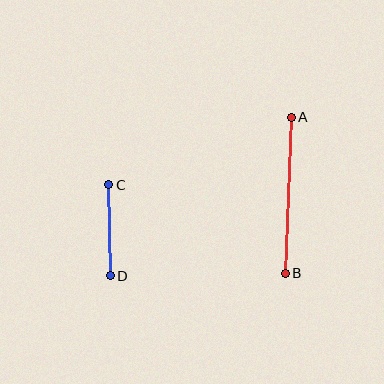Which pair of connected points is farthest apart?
Points A and B are farthest apart.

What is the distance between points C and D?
The distance is approximately 91 pixels.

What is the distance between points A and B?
The distance is approximately 156 pixels.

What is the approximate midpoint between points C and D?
The midpoint is at approximately (109, 230) pixels.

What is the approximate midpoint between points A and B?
The midpoint is at approximately (288, 195) pixels.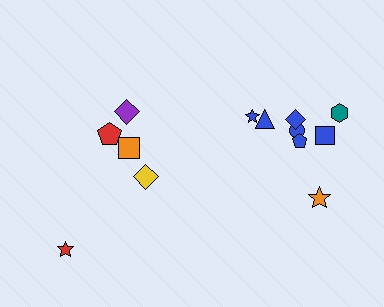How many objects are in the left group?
There are 5 objects.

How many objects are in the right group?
There are 8 objects.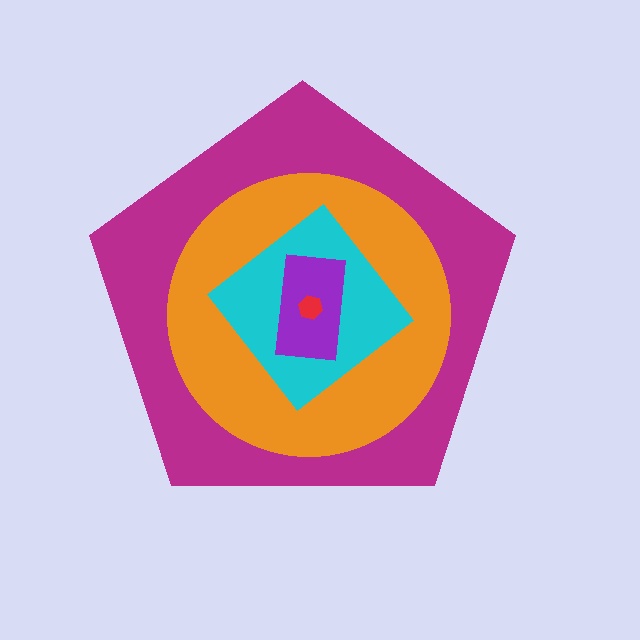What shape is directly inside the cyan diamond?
The purple rectangle.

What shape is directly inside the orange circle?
The cyan diamond.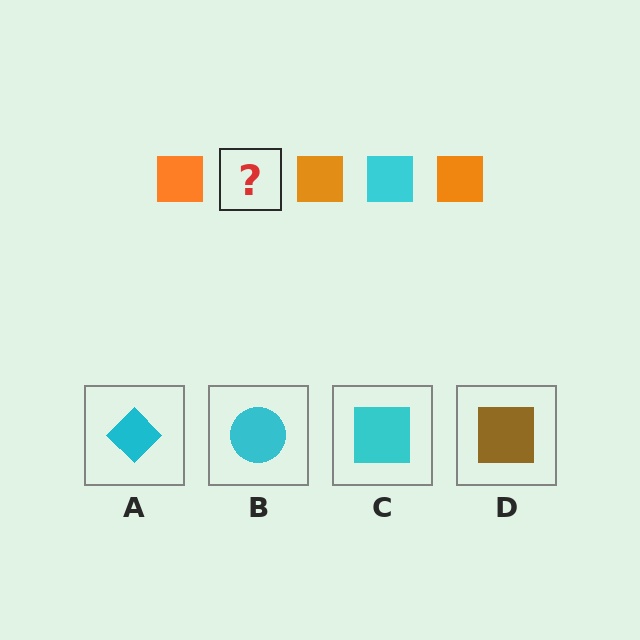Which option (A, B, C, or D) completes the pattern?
C.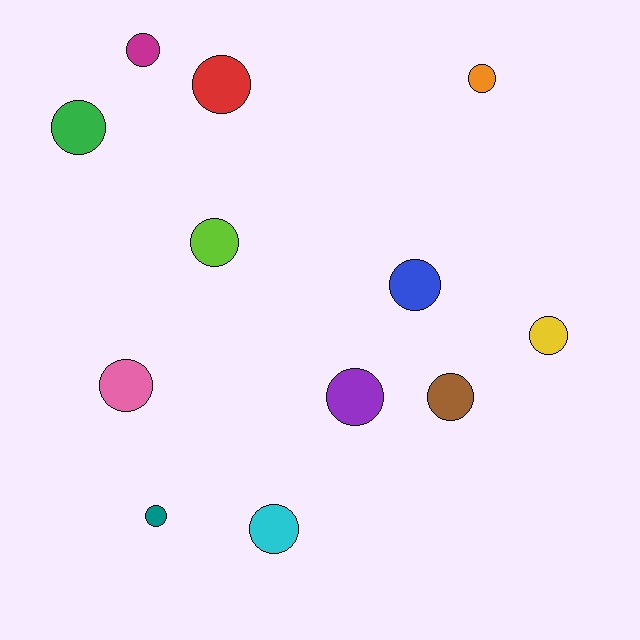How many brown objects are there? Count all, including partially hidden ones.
There is 1 brown object.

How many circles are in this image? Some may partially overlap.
There are 12 circles.